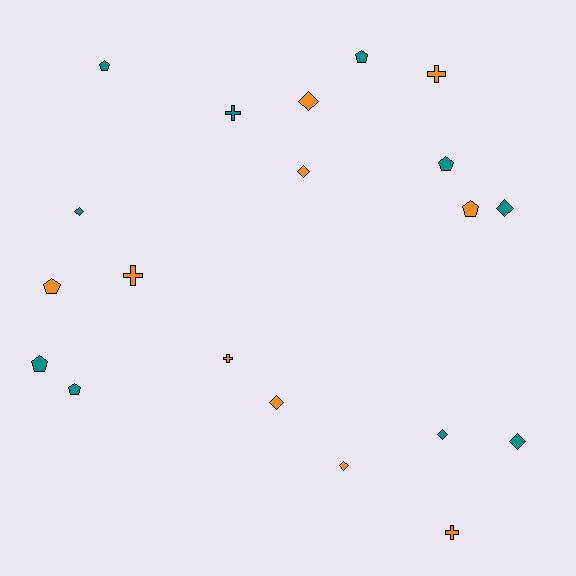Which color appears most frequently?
Orange, with 10 objects.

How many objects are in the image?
There are 20 objects.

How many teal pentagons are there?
There are 5 teal pentagons.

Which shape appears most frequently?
Diamond, with 8 objects.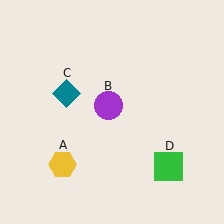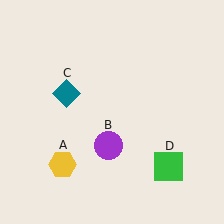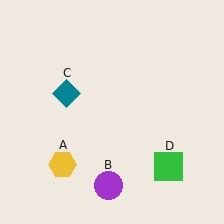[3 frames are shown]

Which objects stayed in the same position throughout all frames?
Yellow hexagon (object A) and teal diamond (object C) and green square (object D) remained stationary.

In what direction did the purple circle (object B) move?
The purple circle (object B) moved down.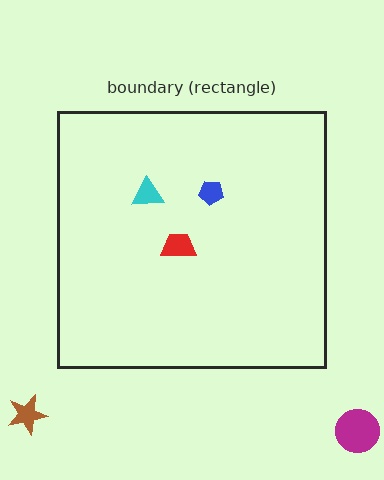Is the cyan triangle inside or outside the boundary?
Inside.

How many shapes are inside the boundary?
3 inside, 2 outside.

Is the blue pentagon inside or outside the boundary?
Inside.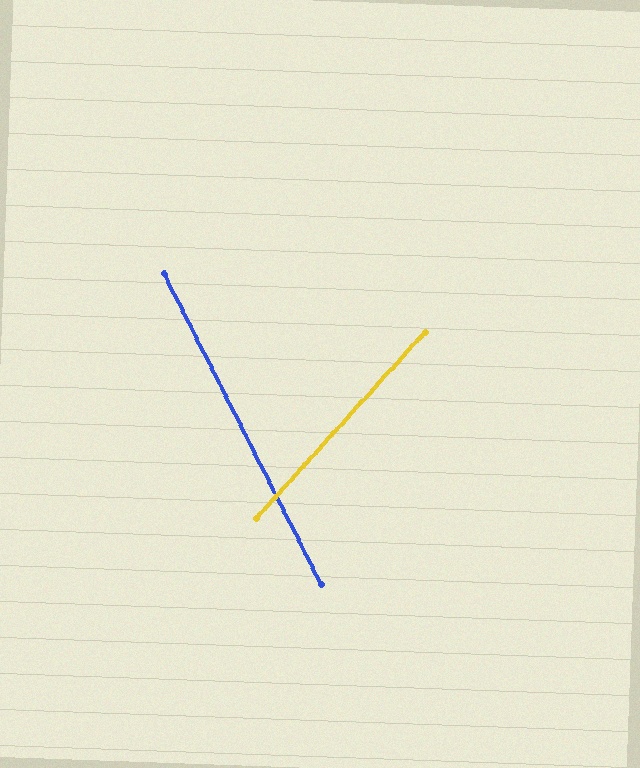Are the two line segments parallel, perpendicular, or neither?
Neither parallel nor perpendicular — they differ by about 69°.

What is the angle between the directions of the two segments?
Approximately 69 degrees.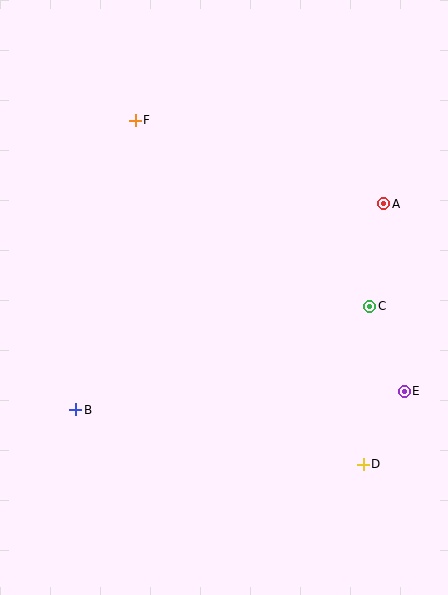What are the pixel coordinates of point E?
Point E is at (404, 391).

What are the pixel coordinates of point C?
Point C is at (370, 306).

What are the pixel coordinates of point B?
Point B is at (76, 410).